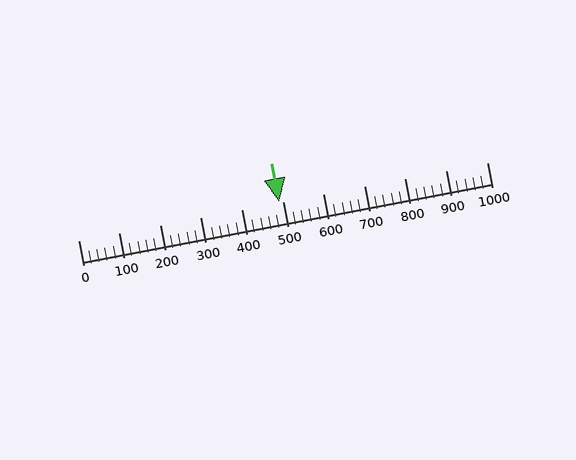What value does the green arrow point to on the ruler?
The green arrow points to approximately 492.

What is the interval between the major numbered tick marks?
The major tick marks are spaced 100 units apart.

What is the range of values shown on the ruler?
The ruler shows values from 0 to 1000.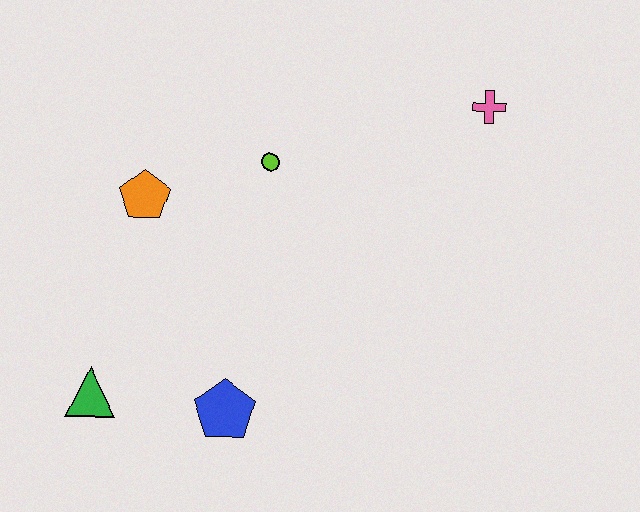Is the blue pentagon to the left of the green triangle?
No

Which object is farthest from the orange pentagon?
The pink cross is farthest from the orange pentagon.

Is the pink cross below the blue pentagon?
No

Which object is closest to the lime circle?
The orange pentagon is closest to the lime circle.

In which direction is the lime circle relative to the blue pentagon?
The lime circle is above the blue pentagon.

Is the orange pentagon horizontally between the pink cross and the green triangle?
Yes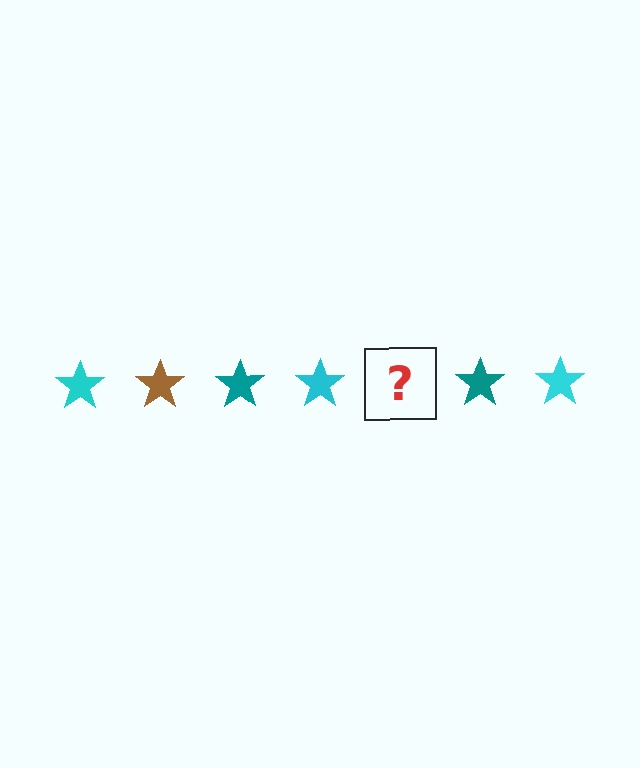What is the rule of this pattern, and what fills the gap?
The rule is that the pattern cycles through cyan, brown, teal stars. The gap should be filled with a brown star.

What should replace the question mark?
The question mark should be replaced with a brown star.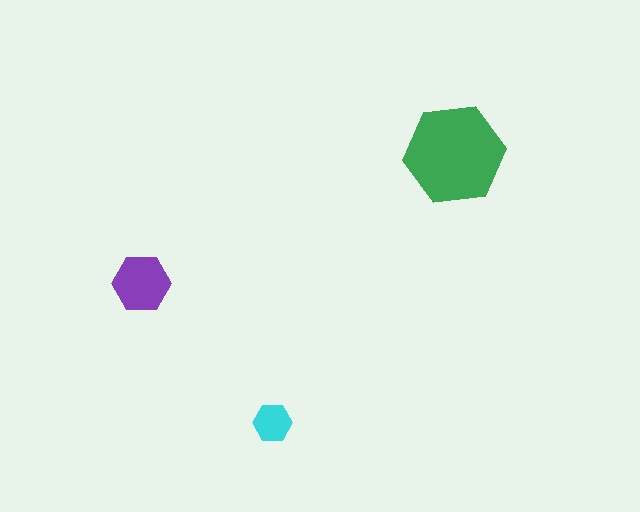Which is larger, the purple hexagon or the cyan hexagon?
The purple one.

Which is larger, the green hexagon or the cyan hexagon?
The green one.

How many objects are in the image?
There are 3 objects in the image.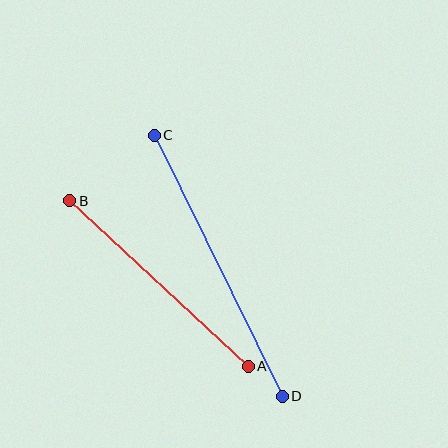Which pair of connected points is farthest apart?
Points C and D are farthest apart.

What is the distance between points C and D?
The distance is approximately 291 pixels.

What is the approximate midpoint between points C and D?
The midpoint is at approximately (218, 266) pixels.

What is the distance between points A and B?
The distance is approximately 243 pixels.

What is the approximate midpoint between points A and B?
The midpoint is at approximately (159, 284) pixels.